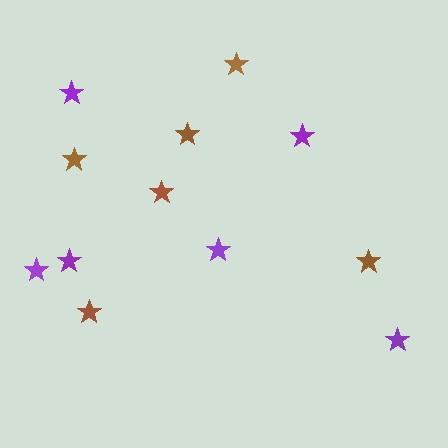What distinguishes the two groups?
There are 2 groups: one group of brown stars (6) and one group of purple stars (6).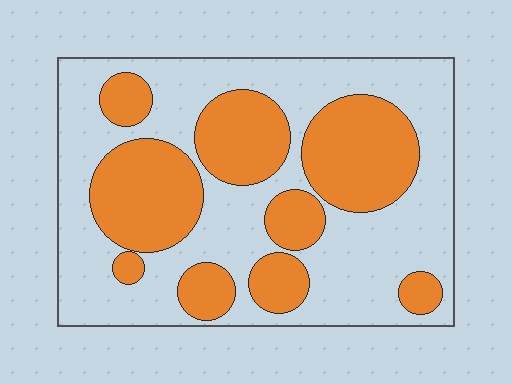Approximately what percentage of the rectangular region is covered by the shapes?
Approximately 40%.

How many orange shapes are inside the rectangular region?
9.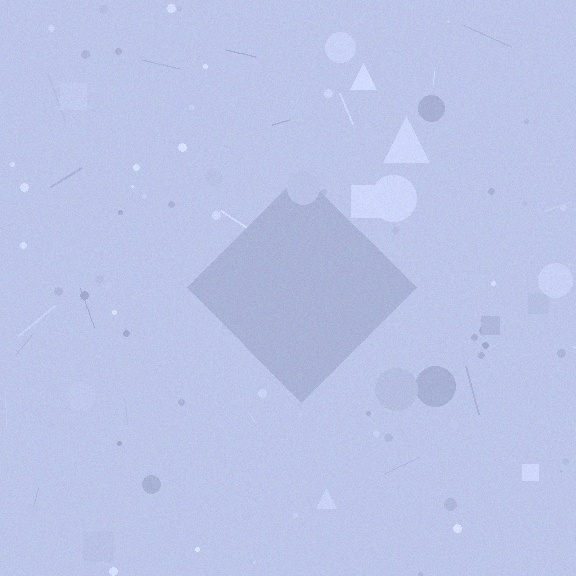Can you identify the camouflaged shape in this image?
The camouflaged shape is a diamond.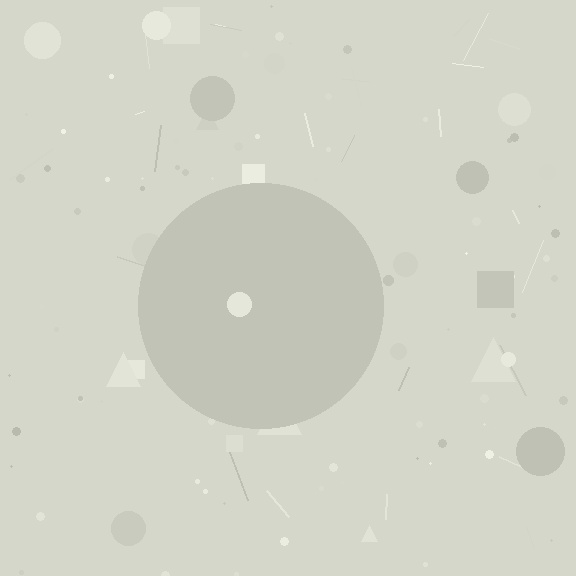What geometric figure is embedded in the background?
A circle is embedded in the background.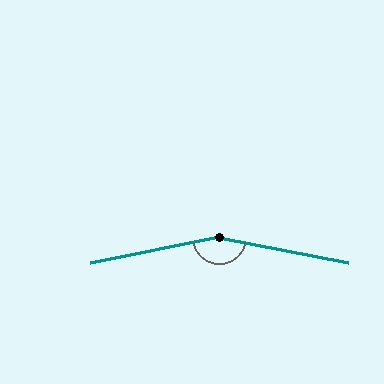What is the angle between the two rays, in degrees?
Approximately 158 degrees.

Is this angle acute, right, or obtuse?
It is obtuse.